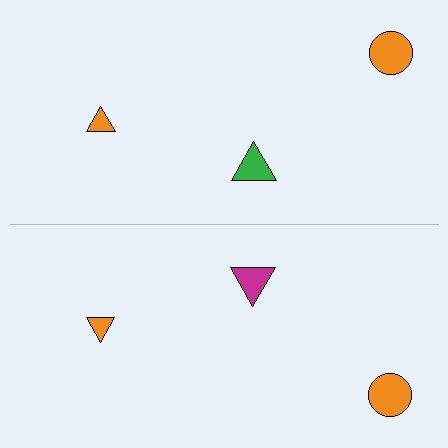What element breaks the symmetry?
The magenta triangle on the bottom side breaks the symmetry — its mirror counterpart is green.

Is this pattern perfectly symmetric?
No, the pattern is not perfectly symmetric. The magenta triangle on the bottom side breaks the symmetry — its mirror counterpart is green.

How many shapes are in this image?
There are 6 shapes in this image.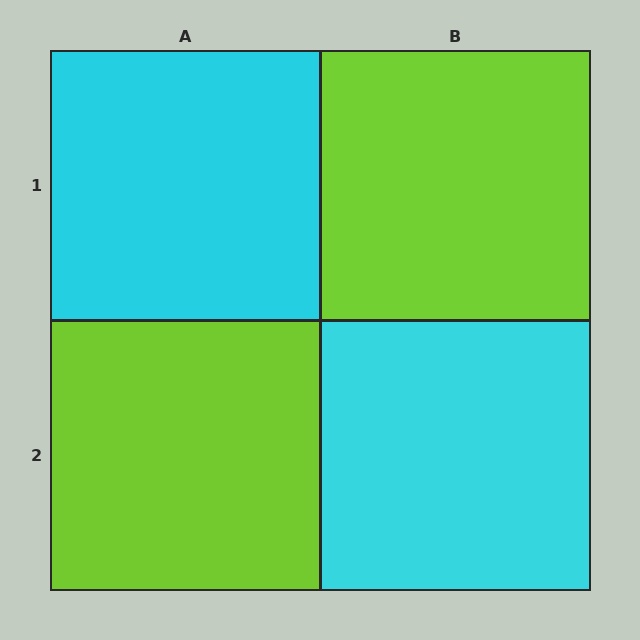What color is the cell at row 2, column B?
Cyan.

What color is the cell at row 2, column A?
Lime.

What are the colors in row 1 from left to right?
Cyan, lime.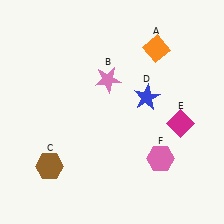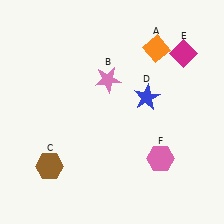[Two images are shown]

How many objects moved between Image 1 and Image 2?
1 object moved between the two images.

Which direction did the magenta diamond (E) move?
The magenta diamond (E) moved up.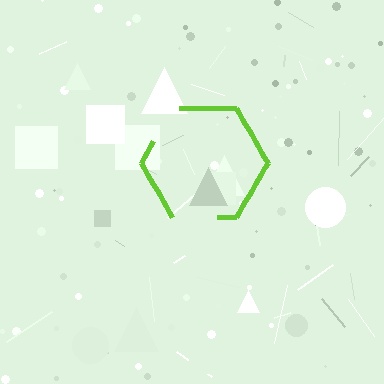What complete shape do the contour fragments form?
The contour fragments form a hexagon.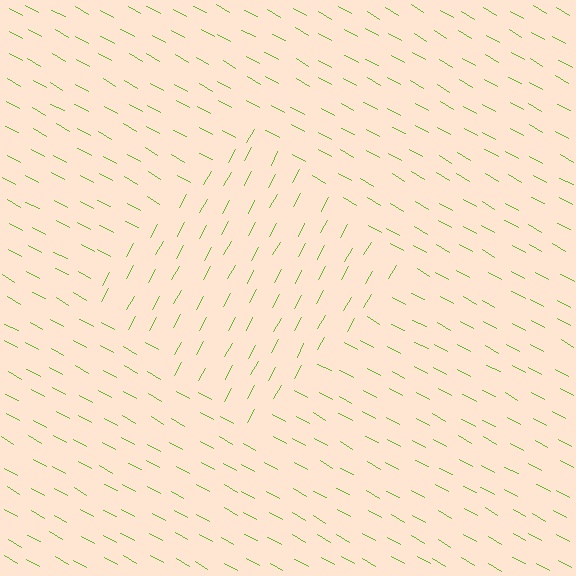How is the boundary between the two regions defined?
The boundary is defined purely by a change in line orientation (approximately 90 degrees difference). All lines are the same color and thickness.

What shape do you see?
I see a diamond.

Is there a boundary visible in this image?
Yes, there is a texture boundary formed by a change in line orientation.